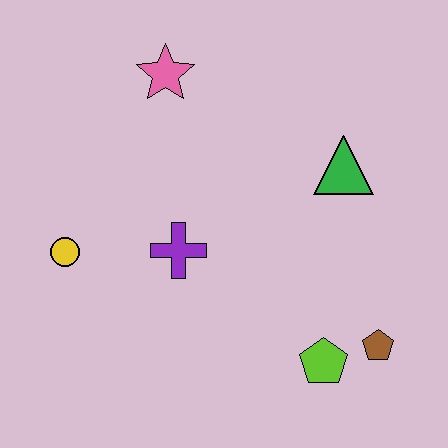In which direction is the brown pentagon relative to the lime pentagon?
The brown pentagon is to the right of the lime pentagon.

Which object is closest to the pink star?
The purple cross is closest to the pink star.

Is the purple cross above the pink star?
No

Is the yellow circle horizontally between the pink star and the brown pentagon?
No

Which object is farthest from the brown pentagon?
The pink star is farthest from the brown pentagon.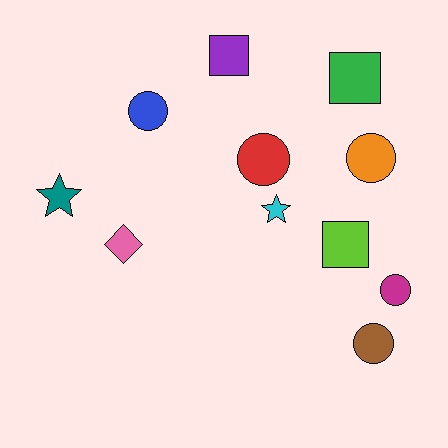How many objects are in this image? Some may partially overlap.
There are 11 objects.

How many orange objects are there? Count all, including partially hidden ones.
There is 1 orange object.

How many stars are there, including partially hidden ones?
There are 2 stars.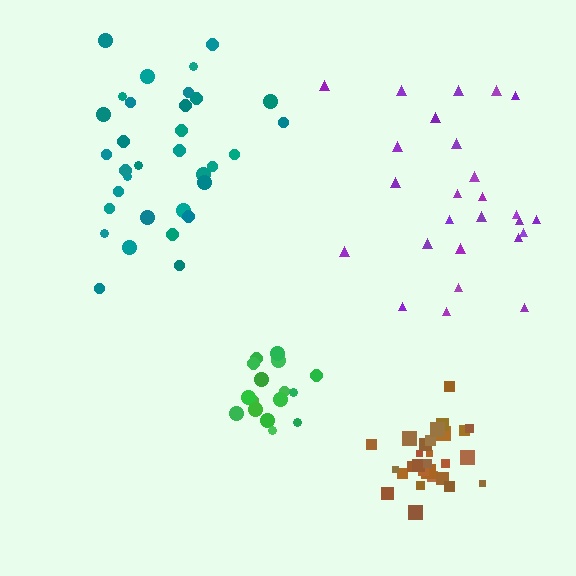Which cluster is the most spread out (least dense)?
Purple.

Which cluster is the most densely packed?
Brown.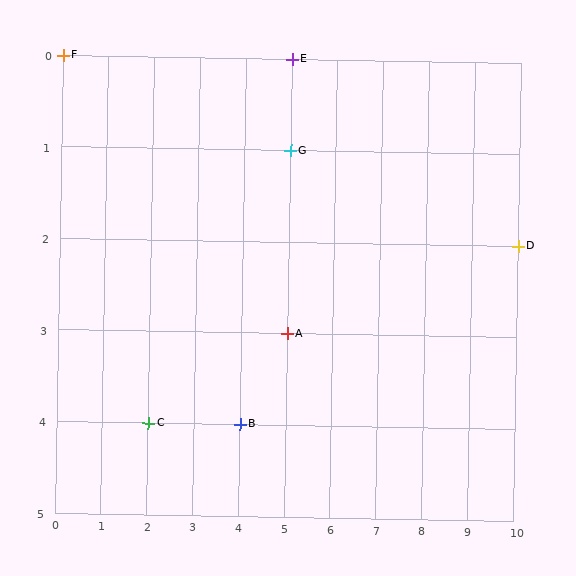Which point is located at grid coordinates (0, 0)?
Point F is at (0, 0).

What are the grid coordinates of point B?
Point B is at grid coordinates (4, 4).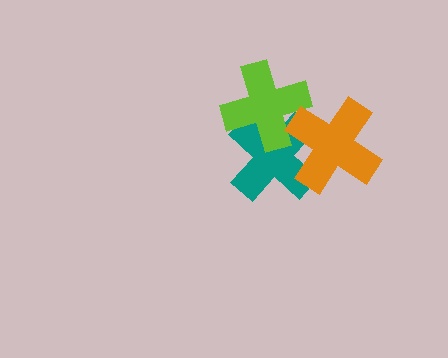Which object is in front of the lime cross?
The orange cross is in front of the lime cross.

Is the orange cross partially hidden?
No, no other shape covers it.